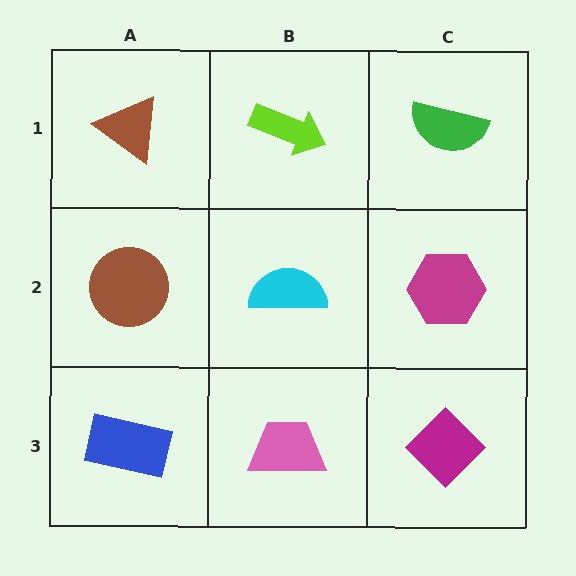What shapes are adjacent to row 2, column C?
A green semicircle (row 1, column C), a magenta diamond (row 3, column C), a cyan semicircle (row 2, column B).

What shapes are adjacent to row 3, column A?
A brown circle (row 2, column A), a pink trapezoid (row 3, column B).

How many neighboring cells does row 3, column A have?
2.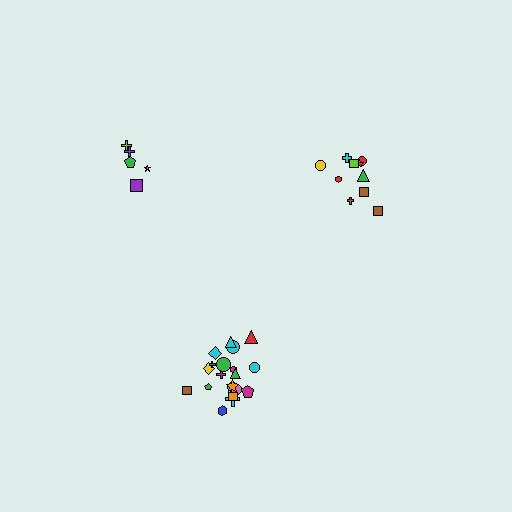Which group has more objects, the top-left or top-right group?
The top-right group.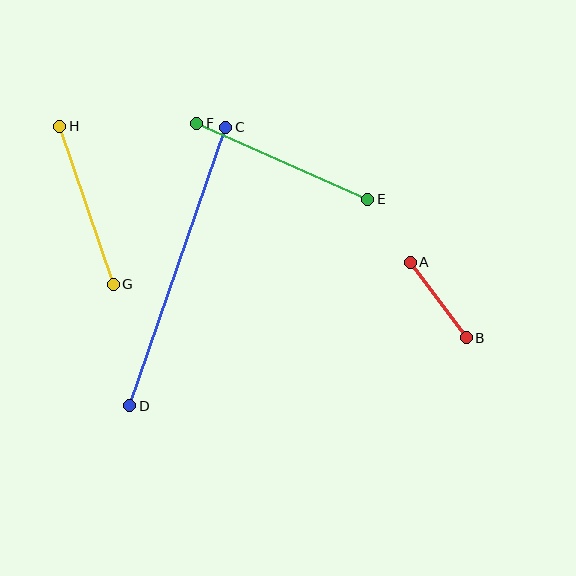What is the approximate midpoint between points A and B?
The midpoint is at approximately (438, 300) pixels.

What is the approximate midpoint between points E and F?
The midpoint is at approximately (282, 161) pixels.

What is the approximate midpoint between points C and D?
The midpoint is at approximately (178, 267) pixels.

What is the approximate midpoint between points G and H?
The midpoint is at approximately (87, 205) pixels.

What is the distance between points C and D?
The distance is approximately 295 pixels.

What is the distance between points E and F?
The distance is approximately 187 pixels.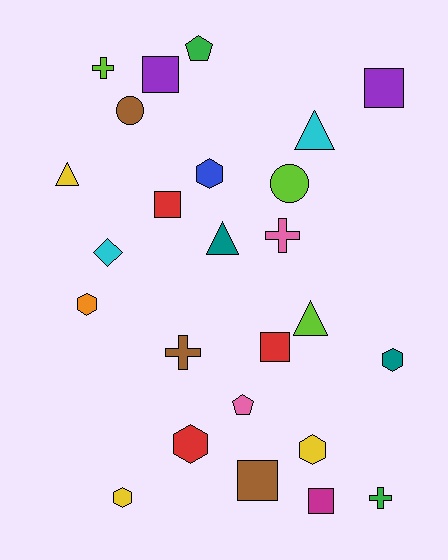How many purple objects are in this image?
There are 2 purple objects.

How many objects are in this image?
There are 25 objects.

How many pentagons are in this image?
There are 2 pentagons.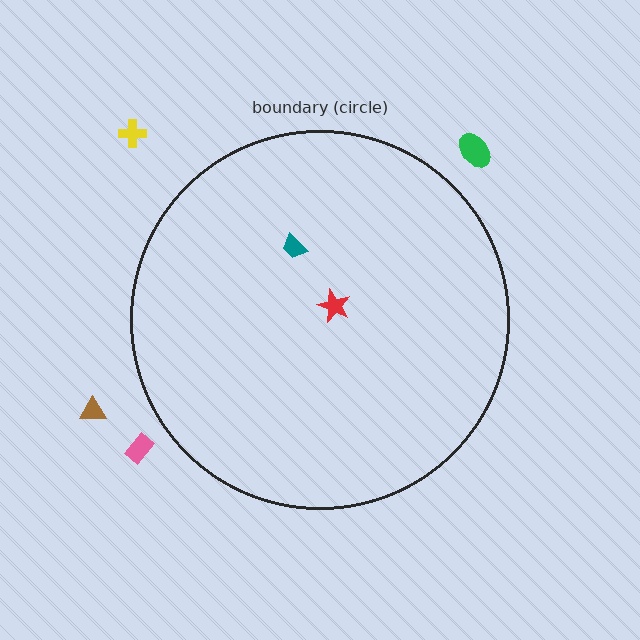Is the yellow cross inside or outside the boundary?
Outside.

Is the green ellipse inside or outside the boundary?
Outside.